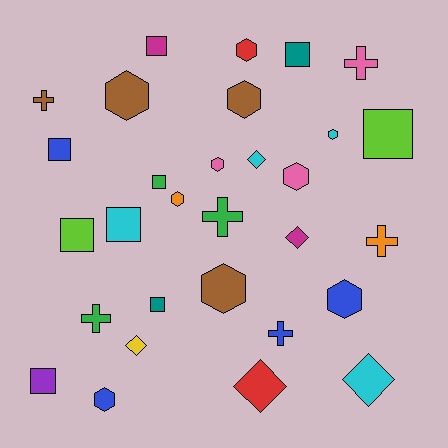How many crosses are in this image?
There are 6 crosses.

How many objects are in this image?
There are 30 objects.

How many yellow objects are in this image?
There is 1 yellow object.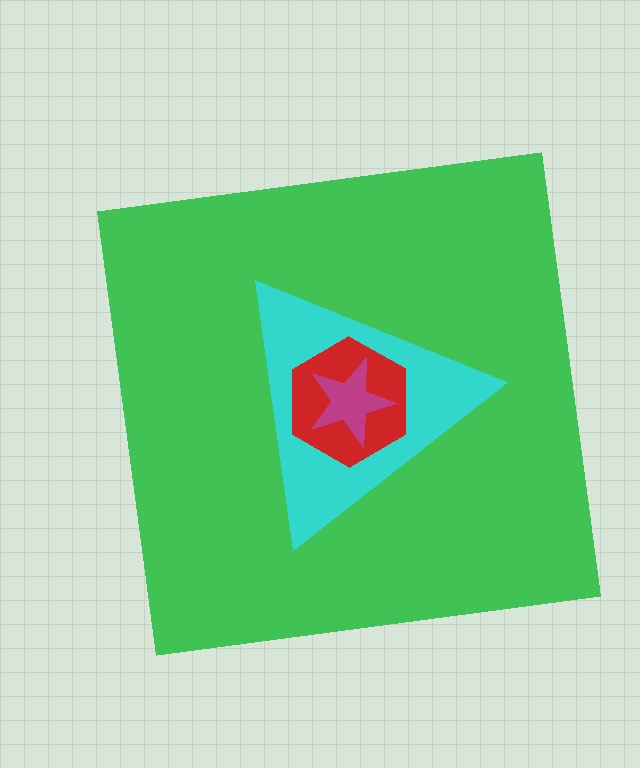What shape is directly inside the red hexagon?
The magenta star.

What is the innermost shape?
The magenta star.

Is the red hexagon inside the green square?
Yes.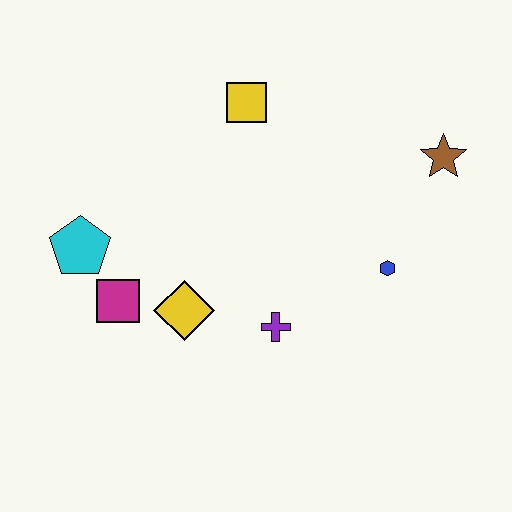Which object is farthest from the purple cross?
The brown star is farthest from the purple cross.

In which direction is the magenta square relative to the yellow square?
The magenta square is below the yellow square.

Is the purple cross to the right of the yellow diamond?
Yes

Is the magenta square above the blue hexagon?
No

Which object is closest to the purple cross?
The yellow diamond is closest to the purple cross.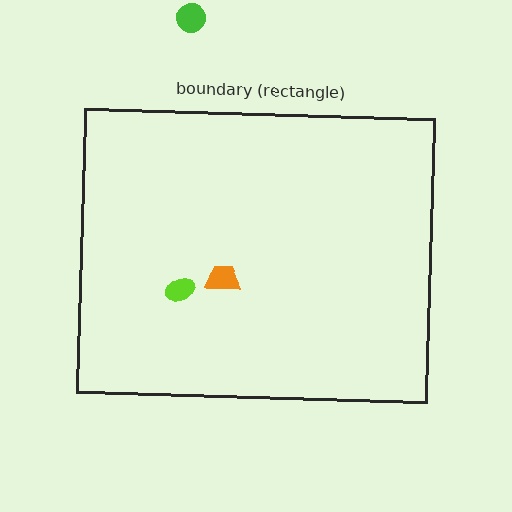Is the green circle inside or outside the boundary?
Outside.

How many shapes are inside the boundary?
2 inside, 1 outside.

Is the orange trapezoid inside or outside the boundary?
Inside.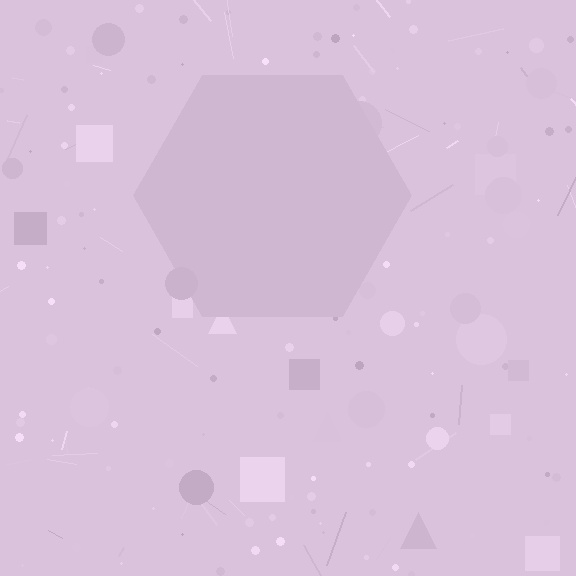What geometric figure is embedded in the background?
A hexagon is embedded in the background.